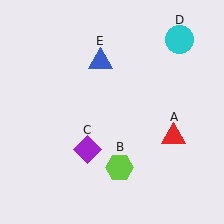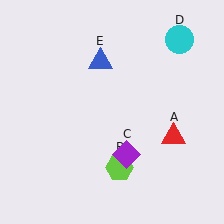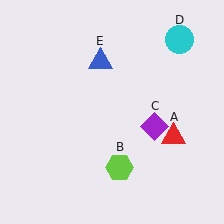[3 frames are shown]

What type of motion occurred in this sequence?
The purple diamond (object C) rotated counterclockwise around the center of the scene.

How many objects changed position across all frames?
1 object changed position: purple diamond (object C).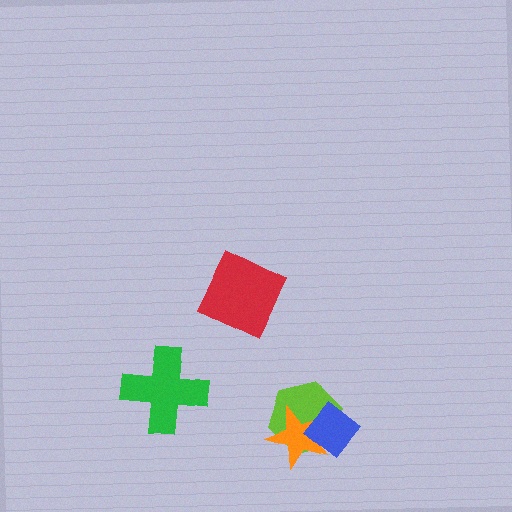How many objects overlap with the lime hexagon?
2 objects overlap with the lime hexagon.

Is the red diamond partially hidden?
No, no other shape covers it.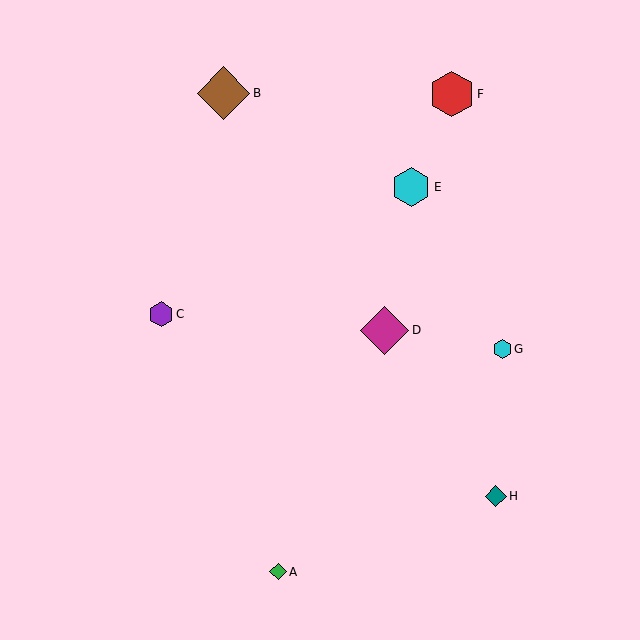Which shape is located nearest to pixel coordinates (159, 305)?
The purple hexagon (labeled C) at (161, 314) is nearest to that location.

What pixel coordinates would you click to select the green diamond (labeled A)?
Click at (278, 572) to select the green diamond A.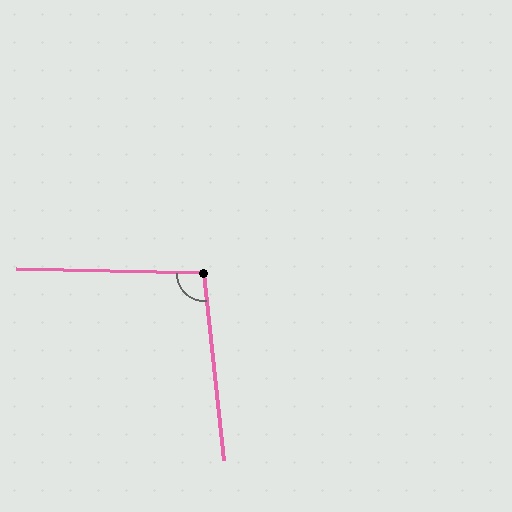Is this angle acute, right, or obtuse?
It is obtuse.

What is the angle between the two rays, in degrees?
Approximately 97 degrees.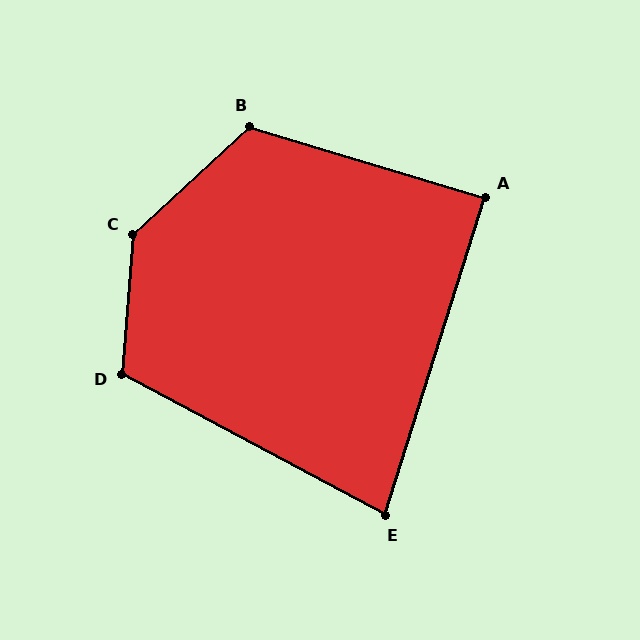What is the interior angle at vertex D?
Approximately 113 degrees (obtuse).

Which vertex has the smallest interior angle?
E, at approximately 79 degrees.